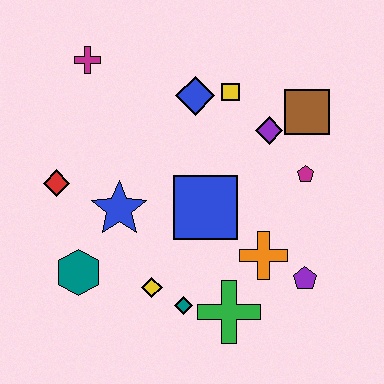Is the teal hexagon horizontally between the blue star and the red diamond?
Yes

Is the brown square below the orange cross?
No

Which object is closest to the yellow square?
The blue diamond is closest to the yellow square.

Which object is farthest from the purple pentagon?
The magenta cross is farthest from the purple pentagon.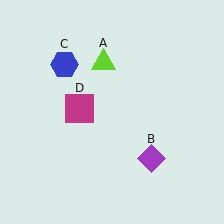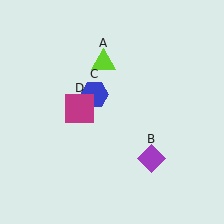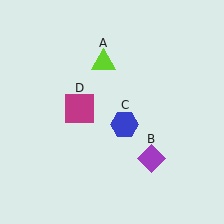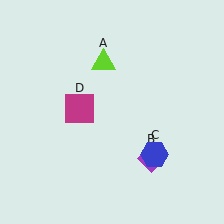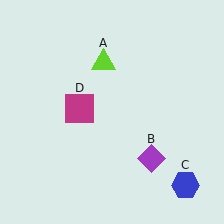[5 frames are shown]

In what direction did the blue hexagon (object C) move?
The blue hexagon (object C) moved down and to the right.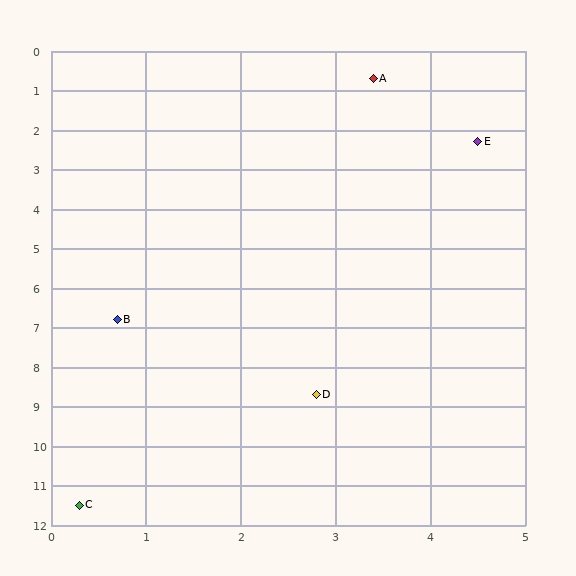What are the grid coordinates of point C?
Point C is at approximately (0.3, 11.5).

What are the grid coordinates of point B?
Point B is at approximately (0.7, 6.8).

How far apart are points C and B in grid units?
Points C and B are about 4.7 grid units apart.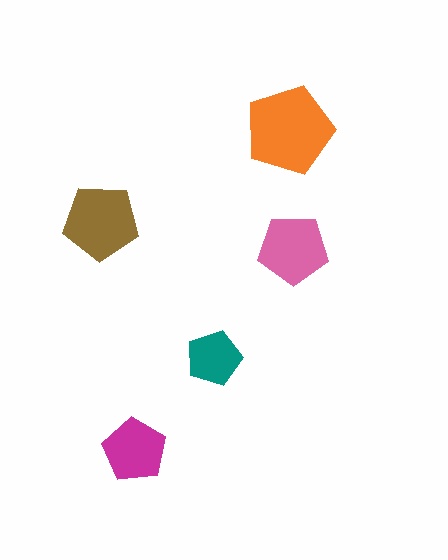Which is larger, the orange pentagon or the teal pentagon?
The orange one.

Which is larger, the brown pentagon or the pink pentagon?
The brown one.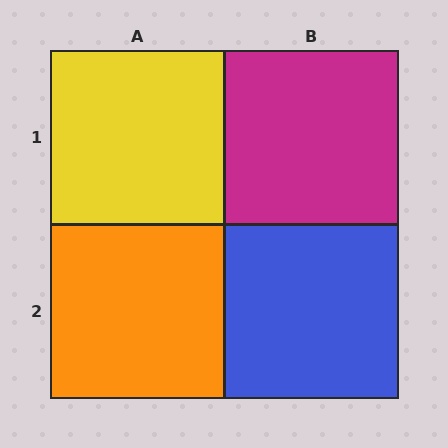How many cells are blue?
1 cell is blue.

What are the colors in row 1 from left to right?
Yellow, magenta.